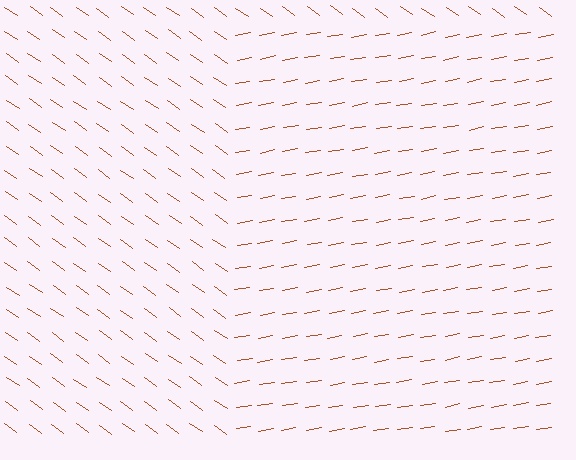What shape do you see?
I see a rectangle.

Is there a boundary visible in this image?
Yes, there is a texture boundary formed by a change in line orientation.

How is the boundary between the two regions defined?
The boundary is defined purely by a change in line orientation (approximately 45 degrees difference). All lines are the same color and thickness.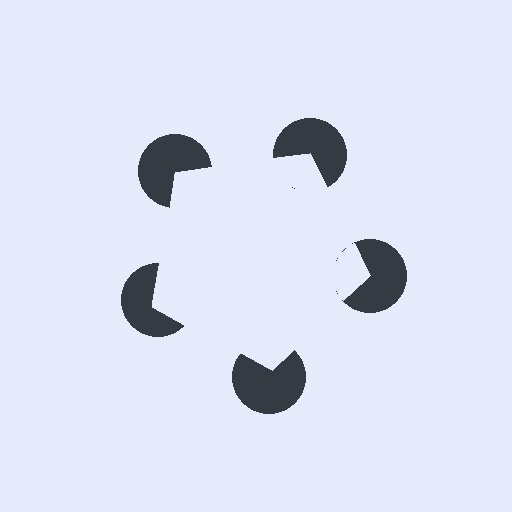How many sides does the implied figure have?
5 sides.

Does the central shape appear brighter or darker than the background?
It typically appears slightly brighter than the background, even though no actual brightness change is drawn.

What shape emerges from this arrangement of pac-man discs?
An illusory pentagon — its edges are inferred from the aligned wedge cuts in the pac-man discs, not physically drawn.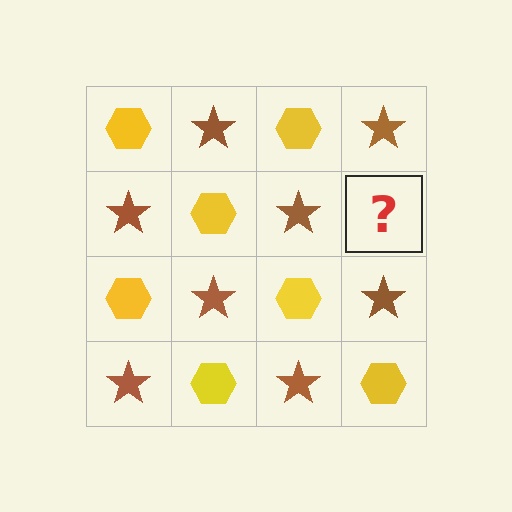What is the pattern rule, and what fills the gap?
The rule is that it alternates yellow hexagon and brown star in a checkerboard pattern. The gap should be filled with a yellow hexagon.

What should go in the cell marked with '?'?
The missing cell should contain a yellow hexagon.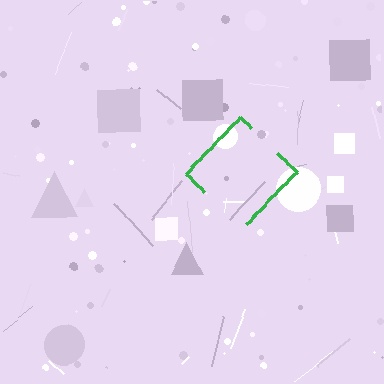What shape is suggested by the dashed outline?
The dashed outline suggests a diamond.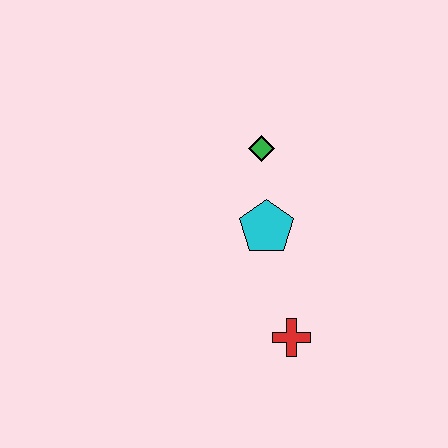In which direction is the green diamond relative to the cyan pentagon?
The green diamond is above the cyan pentagon.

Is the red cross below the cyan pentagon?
Yes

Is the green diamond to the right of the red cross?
No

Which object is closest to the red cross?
The cyan pentagon is closest to the red cross.